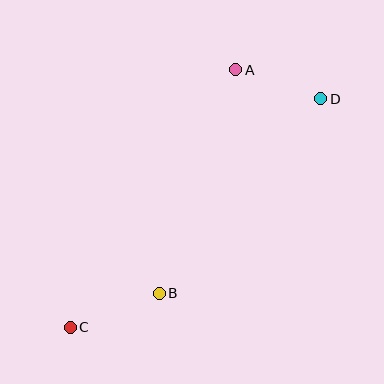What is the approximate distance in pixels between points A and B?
The distance between A and B is approximately 236 pixels.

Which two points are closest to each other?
Points A and D are closest to each other.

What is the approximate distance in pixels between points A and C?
The distance between A and C is approximately 306 pixels.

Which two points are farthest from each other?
Points C and D are farthest from each other.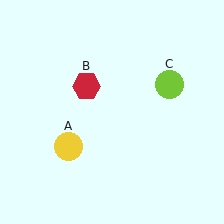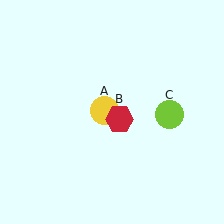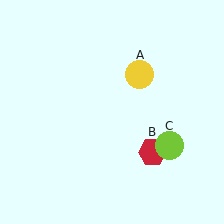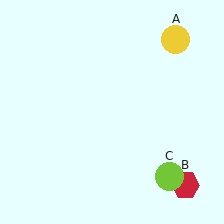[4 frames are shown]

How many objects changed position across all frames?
3 objects changed position: yellow circle (object A), red hexagon (object B), lime circle (object C).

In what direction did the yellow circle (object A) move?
The yellow circle (object A) moved up and to the right.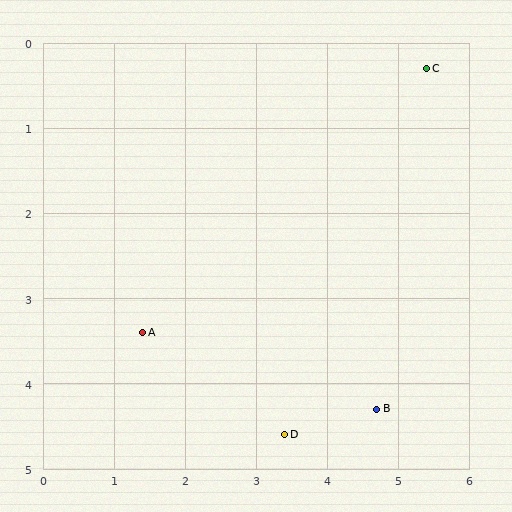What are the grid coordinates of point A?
Point A is at approximately (1.4, 3.4).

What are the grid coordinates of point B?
Point B is at approximately (4.7, 4.3).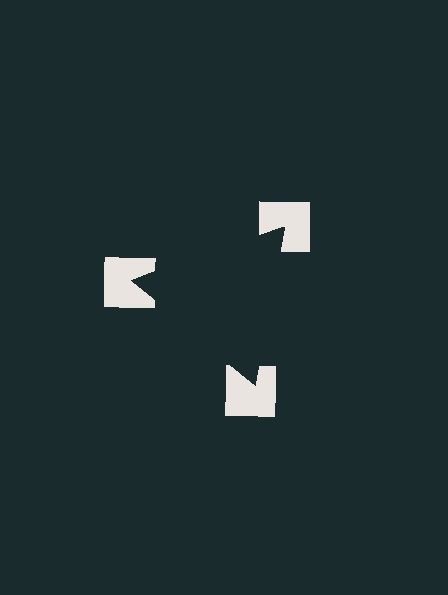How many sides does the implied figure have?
3 sides.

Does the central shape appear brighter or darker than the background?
It typically appears slightly darker than the background, even though no actual brightness change is drawn.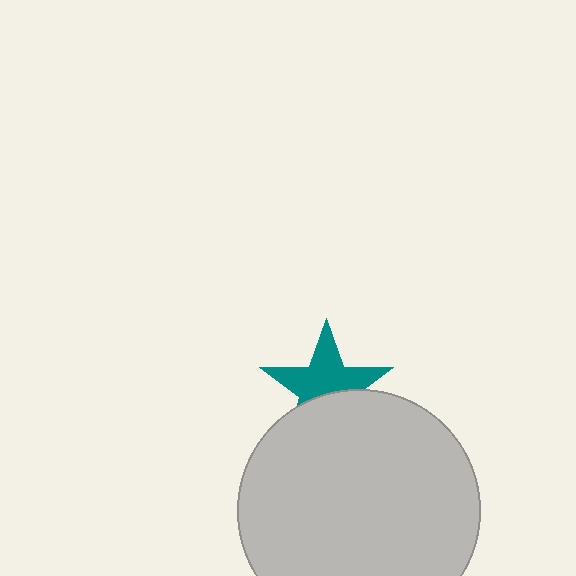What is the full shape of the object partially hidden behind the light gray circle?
The partially hidden object is a teal star.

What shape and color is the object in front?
The object in front is a light gray circle.